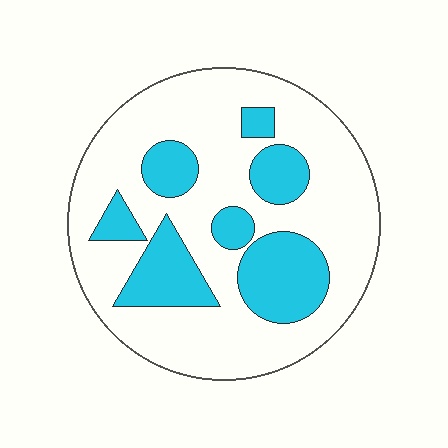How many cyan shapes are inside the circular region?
7.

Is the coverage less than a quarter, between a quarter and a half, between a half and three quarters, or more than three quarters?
Between a quarter and a half.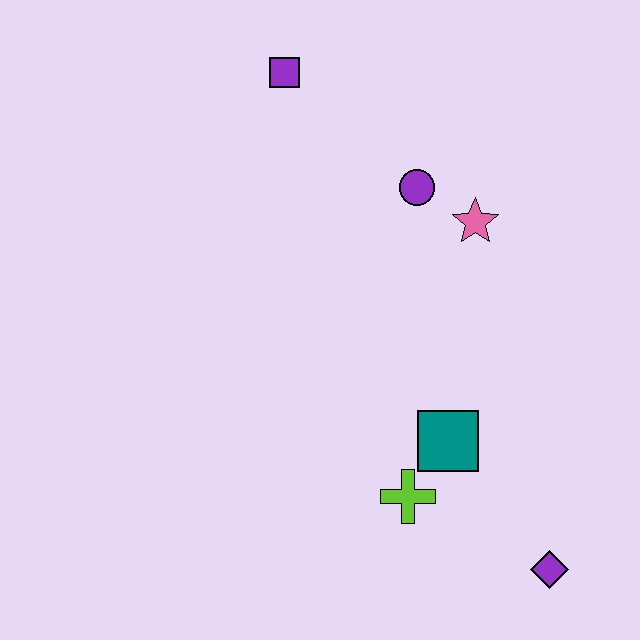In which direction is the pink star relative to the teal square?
The pink star is above the teal square.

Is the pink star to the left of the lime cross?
No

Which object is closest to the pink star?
The purple circle is closest to the pink star.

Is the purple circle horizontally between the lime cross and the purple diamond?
Yes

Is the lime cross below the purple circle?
Yes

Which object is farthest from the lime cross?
The purple square is farthest from the lime cross.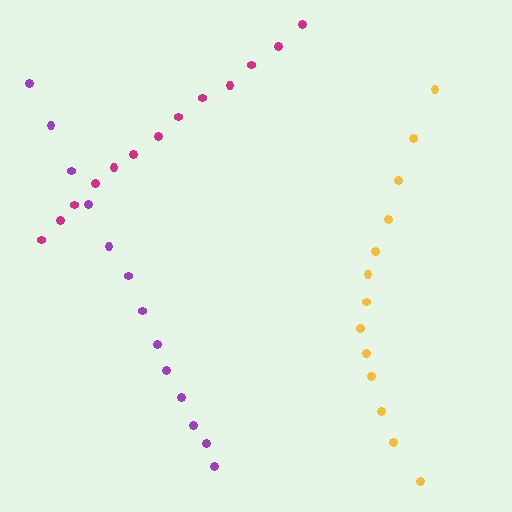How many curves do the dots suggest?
There are 3 distinct paths.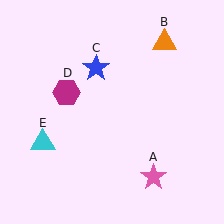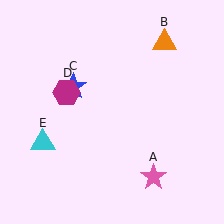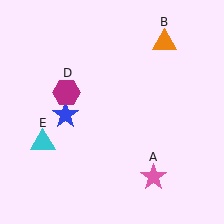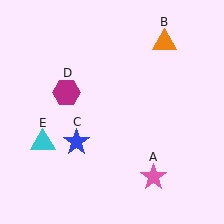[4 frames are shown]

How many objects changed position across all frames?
1 object changed position: blue star (object C).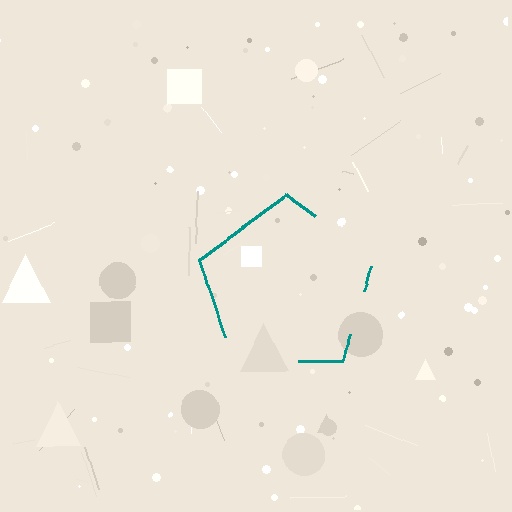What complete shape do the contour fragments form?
The contour fragments form a pentagon.